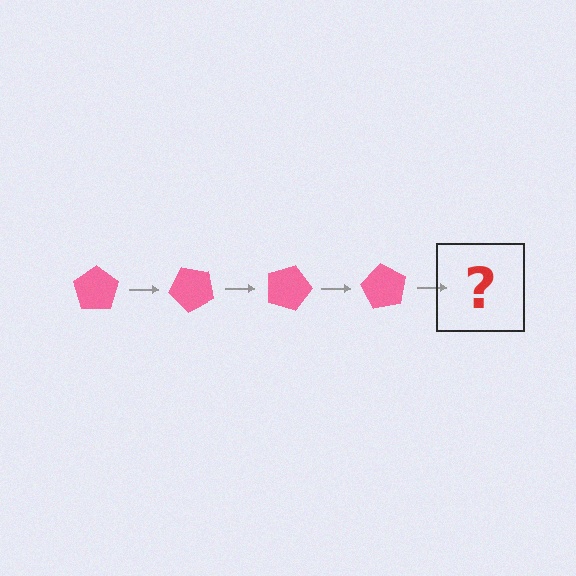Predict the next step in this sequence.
The next step is a pink pentagon rotated 180 degrees.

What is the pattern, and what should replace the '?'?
The pattern is that the pentagon rotates 45 degrees each step. The '?' should be a pink pentagon rotated 180 degrees.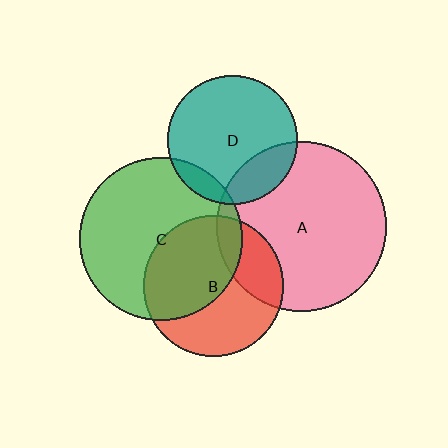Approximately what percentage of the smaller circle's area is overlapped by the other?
Approximately 50%.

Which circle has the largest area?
Circle A (pink).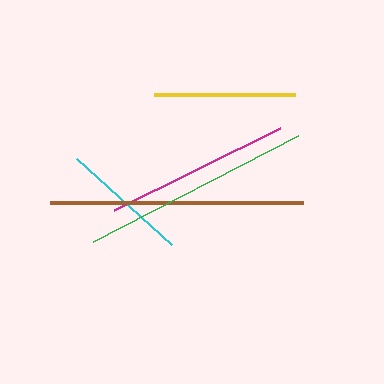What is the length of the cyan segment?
The cyan segment is approximately 129 pixels long.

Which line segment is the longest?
The brown line is the longest at approximately 253 pixels.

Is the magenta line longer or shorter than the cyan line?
The magenta line is longer than the cyan line.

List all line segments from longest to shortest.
From longest to shortest: brown, green, magenta, yellow, cyan.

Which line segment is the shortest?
The cyan line is the shortest at approximately 129 pixels.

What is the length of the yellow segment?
The yellow segment is approximately 141 pixels long.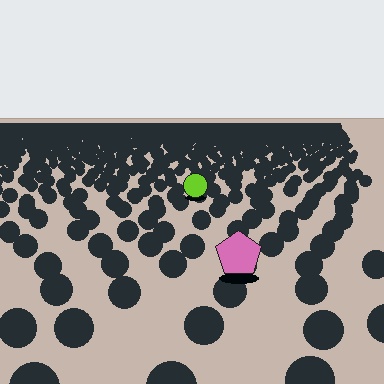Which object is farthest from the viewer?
The lime circle is farthest from the viewer. It appears smaller and the ground texture around it is denser.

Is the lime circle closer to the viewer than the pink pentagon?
No. The pink pentagon is closer — you can tell from the texture gradient: the ground texture is coarser near it.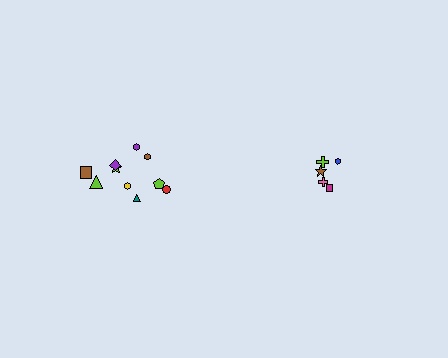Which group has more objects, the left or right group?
The left group.